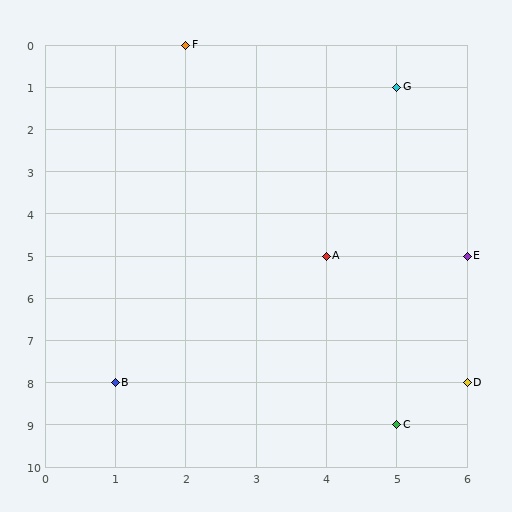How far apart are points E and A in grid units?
Points E and A are 2 columns apart.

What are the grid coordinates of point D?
Point D is at grid coordinates (6, 8).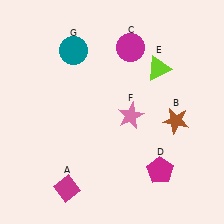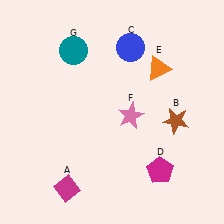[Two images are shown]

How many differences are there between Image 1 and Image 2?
There are 2 differences between the two images.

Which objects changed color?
C changed from magenta to blue. E changed from lime to orange.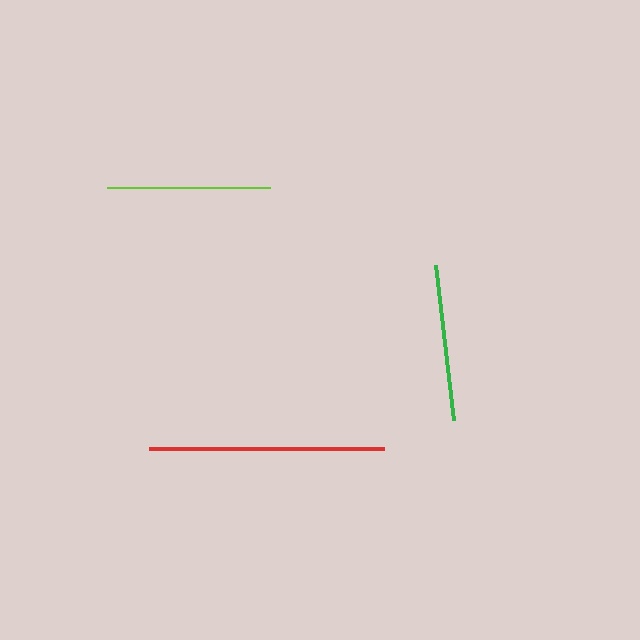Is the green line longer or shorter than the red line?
The red line is longer than the green line.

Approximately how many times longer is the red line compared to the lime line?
The red line is approximately 1.4 times the length of the lime line.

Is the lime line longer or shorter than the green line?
The lime line is longer than the green line.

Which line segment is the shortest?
The green line is the shortest at approximately 157 pixels.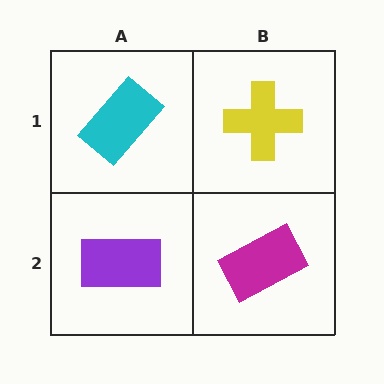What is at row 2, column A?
A purple rectangle.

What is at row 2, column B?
A magenta rectangle.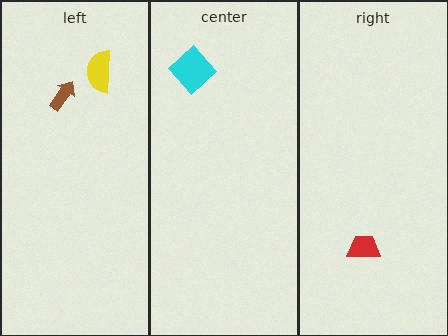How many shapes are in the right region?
1.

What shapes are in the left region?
The yellow semicircle, the brown arrow.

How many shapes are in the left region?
2.